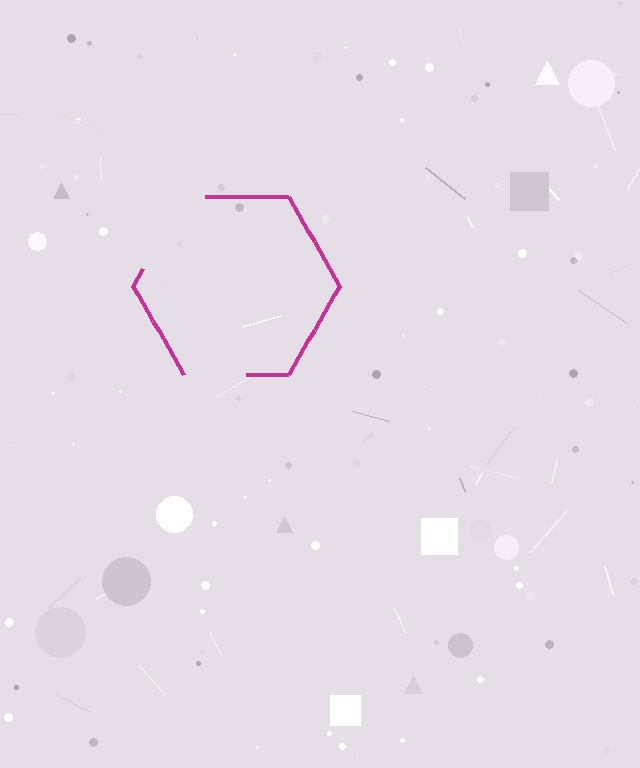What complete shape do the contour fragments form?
The contour fragments form a hexagon.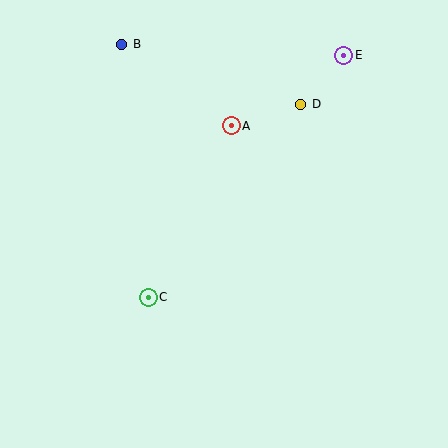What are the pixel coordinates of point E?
Point E is at (344, 55).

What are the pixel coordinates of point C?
Point C is at (148, 298).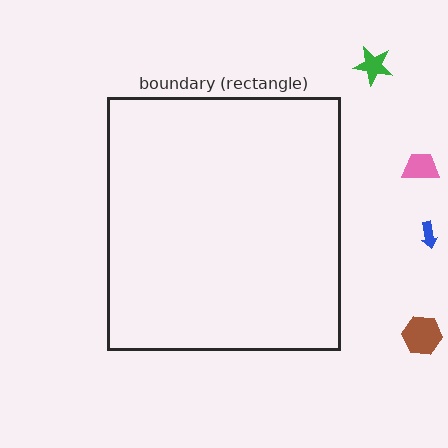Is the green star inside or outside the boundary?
Outside.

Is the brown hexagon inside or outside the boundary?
Outside.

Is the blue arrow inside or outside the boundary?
Outside.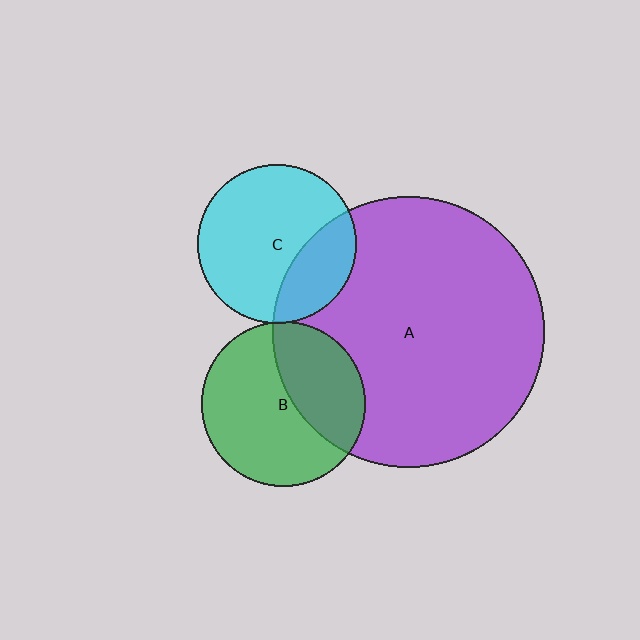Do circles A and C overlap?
Yes.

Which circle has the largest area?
Circle A (purple).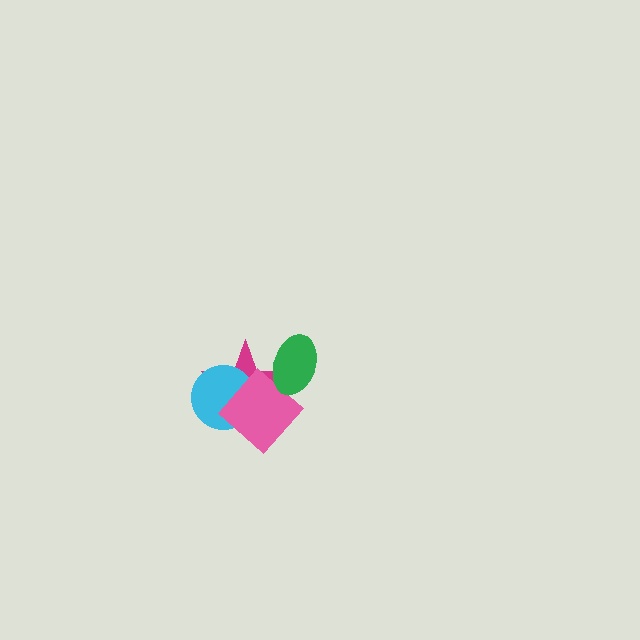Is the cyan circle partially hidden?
Yes, it is partially covered by another shape.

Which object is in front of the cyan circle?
The pink diamond is in front of the cyan circle.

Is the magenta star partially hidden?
Yes, it is partially covered by another shape.